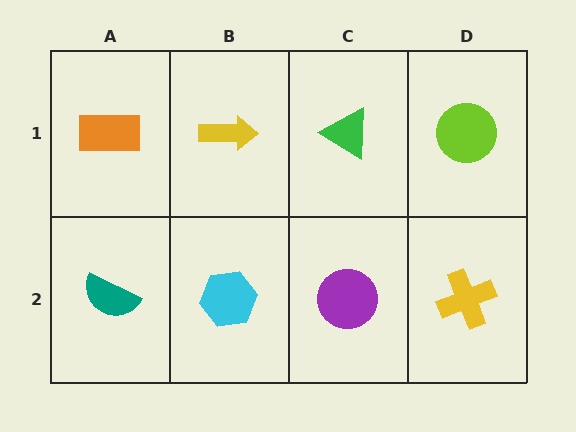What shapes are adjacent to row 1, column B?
A cyan hexagon (row 2, column B), an orange rectangle (row 1, column A), a green triangle (row 1, column C).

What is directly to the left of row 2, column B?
A teal semicircle.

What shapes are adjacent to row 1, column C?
A purple circle (row 2, column C), a yellow arrow (row 1, column B), a lime circle (row 1, column D).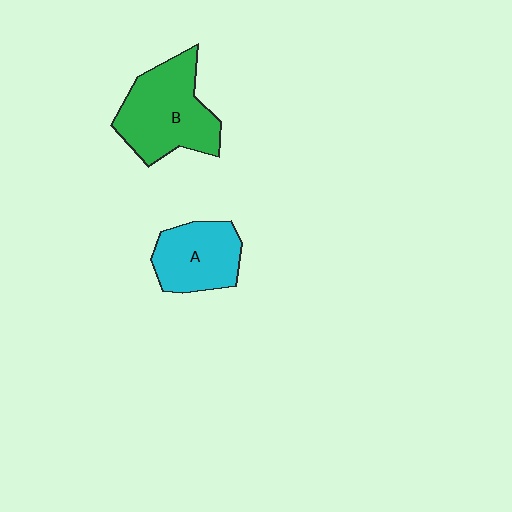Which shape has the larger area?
Shape B (green).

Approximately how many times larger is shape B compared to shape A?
Approximately 1.4 times.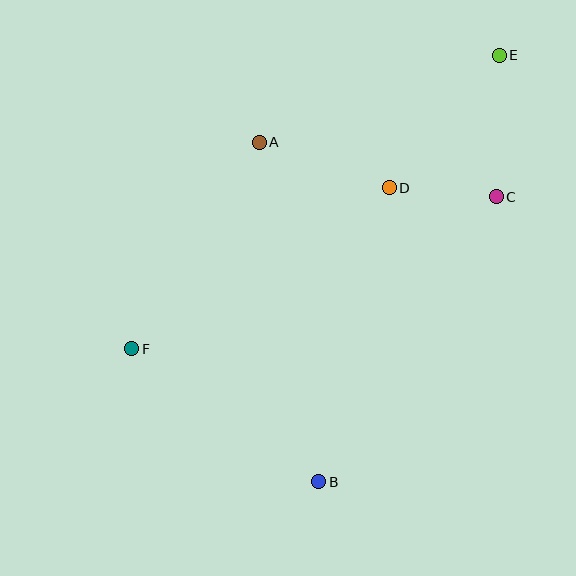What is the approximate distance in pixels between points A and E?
The distance between A and E is approximately 256 pixels.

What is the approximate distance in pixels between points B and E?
The distance between B and E is approximately 463 pixels.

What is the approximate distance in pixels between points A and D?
The distance between A and D is approximately 138 pixels.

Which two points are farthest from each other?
Points E and F are farthest from each other.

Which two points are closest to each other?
Points C and D are closest to each other.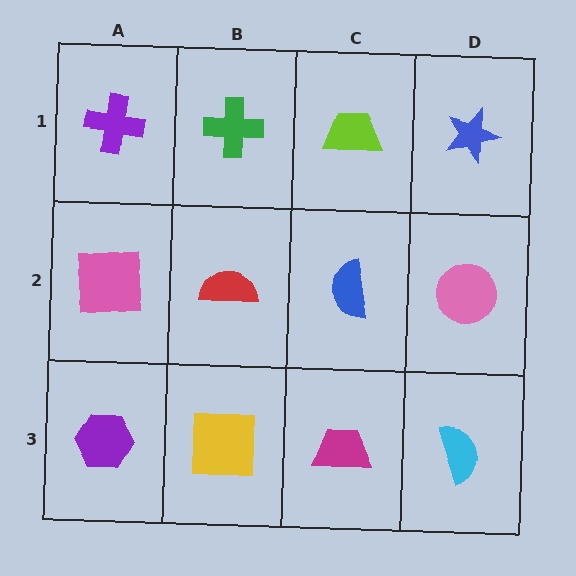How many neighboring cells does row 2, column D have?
3.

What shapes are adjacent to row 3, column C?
A blue semicircle (row 2, column C), a yellow square (row 3, column B), a cyan semicircle (row 3, column D).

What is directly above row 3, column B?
A red semicircle.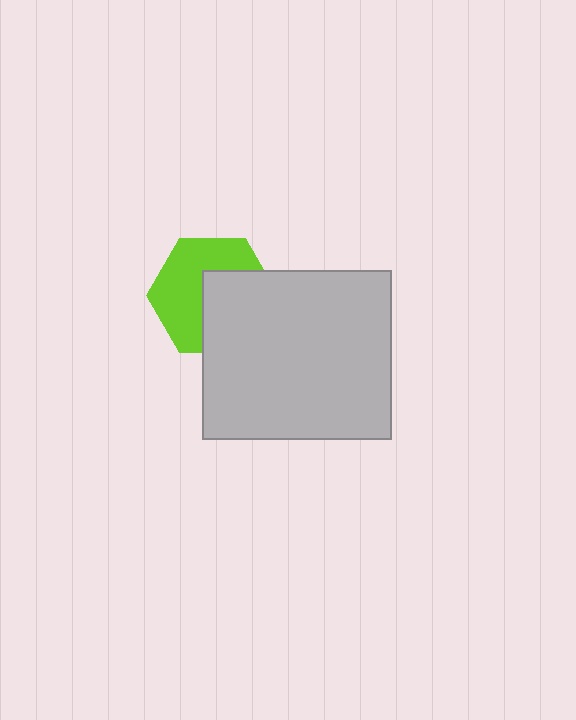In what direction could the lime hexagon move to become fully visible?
The lime hexagon could move toward the upper-left. That would shift it out from behind the light gray rectangle entirely.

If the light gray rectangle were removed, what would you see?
You would see the complete lime hexagon.